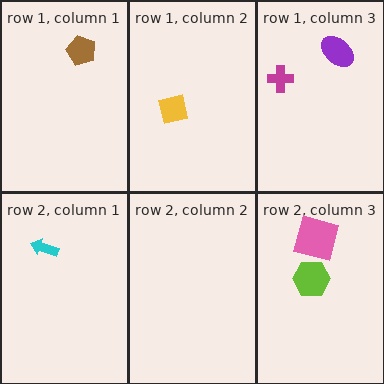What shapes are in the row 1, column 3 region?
The purple ellipse, the magenta cross.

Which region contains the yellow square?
The row 1, column 2 region.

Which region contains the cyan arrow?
The row 2, column 1 region.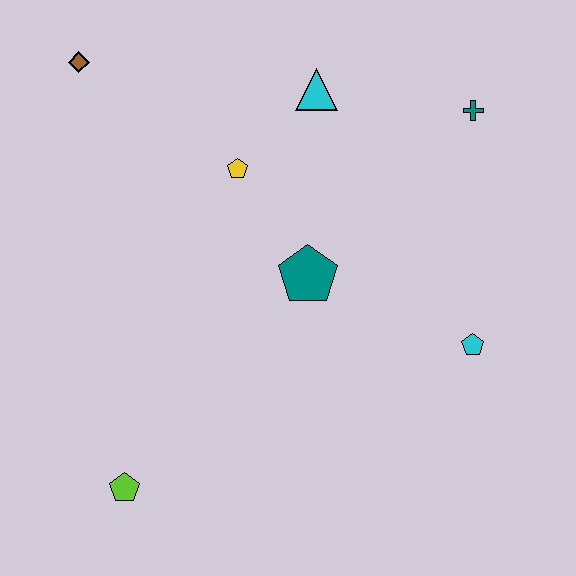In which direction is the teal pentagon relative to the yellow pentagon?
The teal pentagon is below the yellow pentagon.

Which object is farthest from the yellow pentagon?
The lime pentagon is farthest from the yellow pentagon.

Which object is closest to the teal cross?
The cyan triangle is closest to the teal cross.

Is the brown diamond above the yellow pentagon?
Yes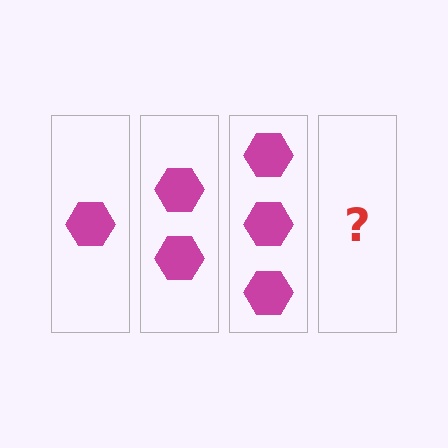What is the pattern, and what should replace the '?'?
The pattern is that each step adds one more hexagon. The '?' should be 4 hexagons.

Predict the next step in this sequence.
The next step is 4 hexagons.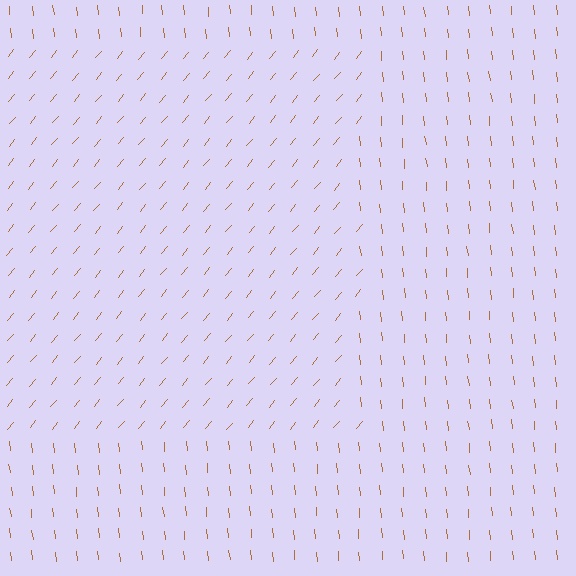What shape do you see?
I see a rectangle.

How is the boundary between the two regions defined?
The boundary is defined purely by a change in line orientation (approximately 45 degrees difference). All lines are the same color and thickness.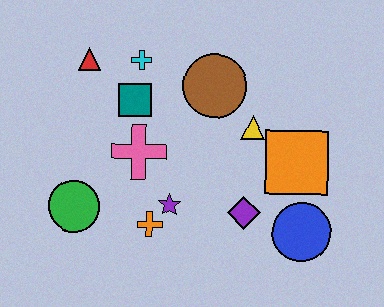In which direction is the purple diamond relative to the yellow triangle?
The purple diamond is below the yellow triangle.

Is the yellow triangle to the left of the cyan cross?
No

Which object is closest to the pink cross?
The teal square is closest to the pink cross.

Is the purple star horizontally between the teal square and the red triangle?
No